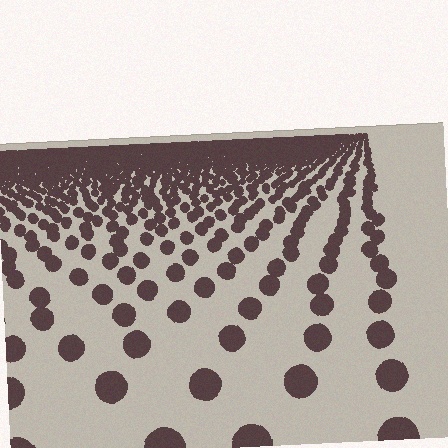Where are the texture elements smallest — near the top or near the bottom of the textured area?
Near the top.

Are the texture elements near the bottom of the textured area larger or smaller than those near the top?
Larger. Near the bottom, elements are closer to the viewer and appear at a bigger on-screen size.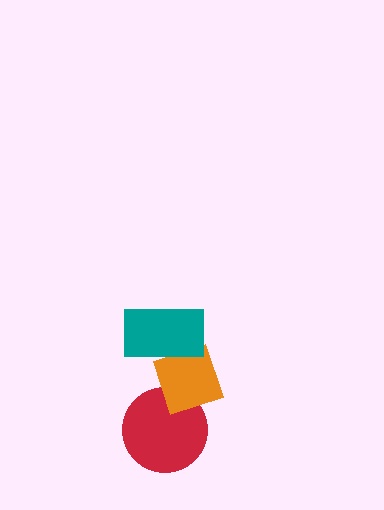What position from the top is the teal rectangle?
The teal rectangle is 1st from the top.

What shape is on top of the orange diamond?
The teal rectangle is on top of the orange diamond.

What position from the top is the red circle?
The red circle is 3rd from the top.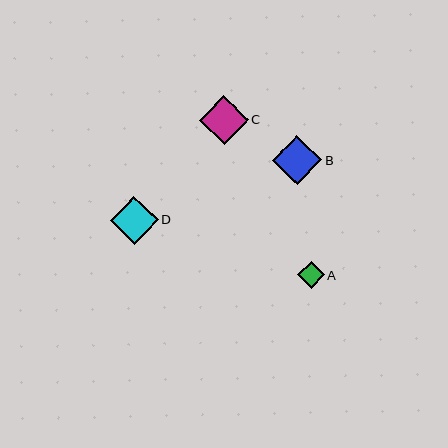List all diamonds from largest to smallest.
From largest to smallest: B, C, D, A.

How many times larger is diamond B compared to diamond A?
Diamond B is approximately 1.9 times the size of diamond A.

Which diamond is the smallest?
Diamond A is the smallest with a size of approximately 26 pixels.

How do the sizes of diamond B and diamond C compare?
Diamond B and diamond C are approximately the same size.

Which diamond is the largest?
Diamond B is the largest with a size of approximately 49 pixels.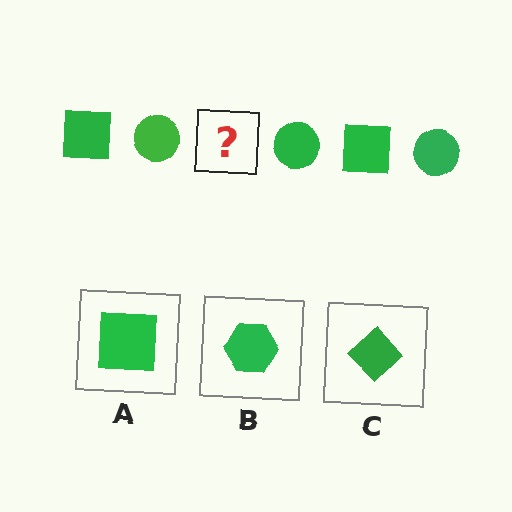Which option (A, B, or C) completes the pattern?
A.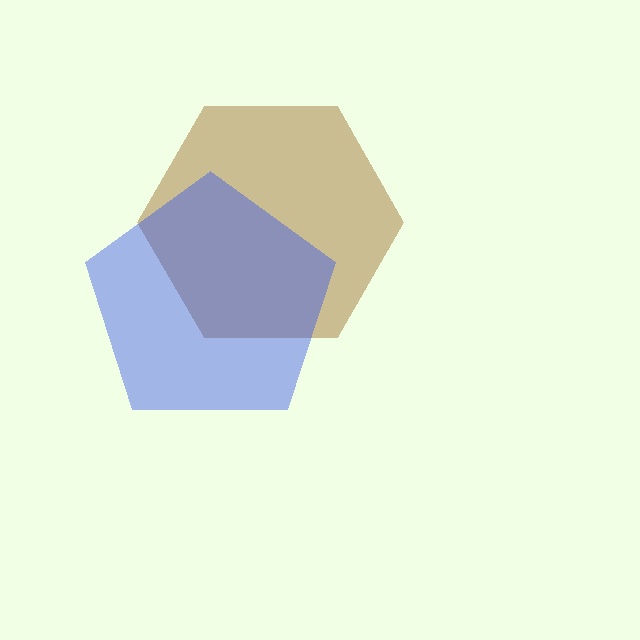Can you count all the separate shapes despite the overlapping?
Yes, there are 2 separate shapes.